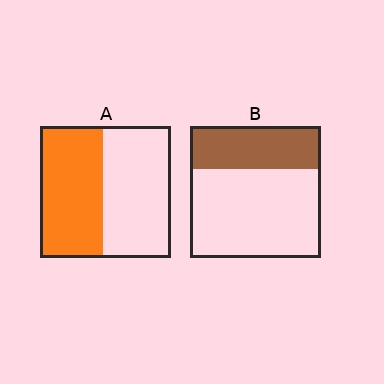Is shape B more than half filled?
No.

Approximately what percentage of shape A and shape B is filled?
A is approximately 50% and B is approximately 35%.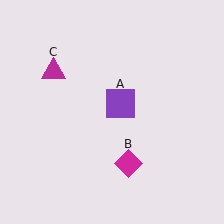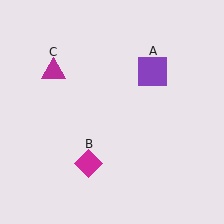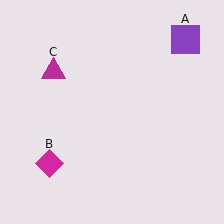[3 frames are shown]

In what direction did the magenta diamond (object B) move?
The magenta diamond (object B) moved left.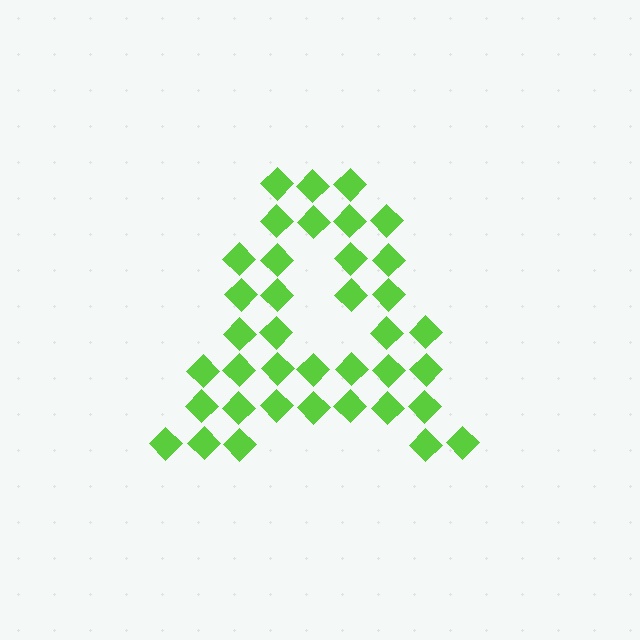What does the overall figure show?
The overall figure shows the letter A.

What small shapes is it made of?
It is made of small diamonds.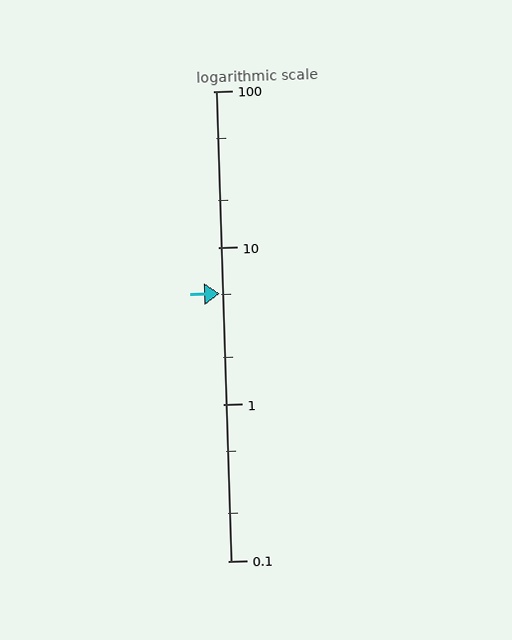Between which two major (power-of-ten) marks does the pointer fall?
The pointer is between 1 and 10.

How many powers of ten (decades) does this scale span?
The scale spans 3 decades, from 0.1 to 100.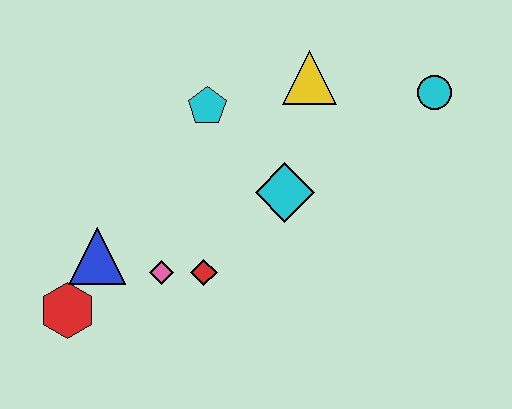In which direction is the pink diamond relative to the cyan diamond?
The pink diamond is to the left of the cyan diamond.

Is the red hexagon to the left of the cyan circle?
Yes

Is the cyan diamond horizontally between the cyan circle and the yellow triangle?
No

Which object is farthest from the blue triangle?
The cyan circle is farthest from the blue triangle.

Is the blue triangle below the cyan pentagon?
Yes